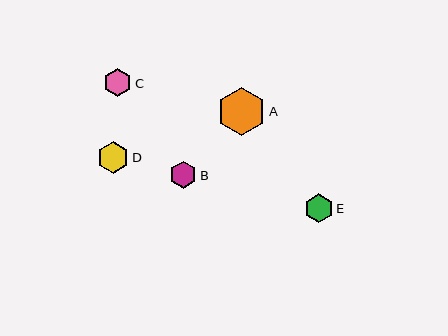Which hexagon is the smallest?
Hexagon B is the smallest with a size of approximately 27 pixels.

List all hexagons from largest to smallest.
From largest to smallest: A, D, E, C, B.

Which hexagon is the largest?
Hexagon A is the largest with a size of approximately 48 pixels.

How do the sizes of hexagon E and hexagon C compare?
Hexagon E and hexagon C are approximately the same size.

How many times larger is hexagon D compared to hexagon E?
Hexagon D is approximately 1.1 times the size of hexagon E.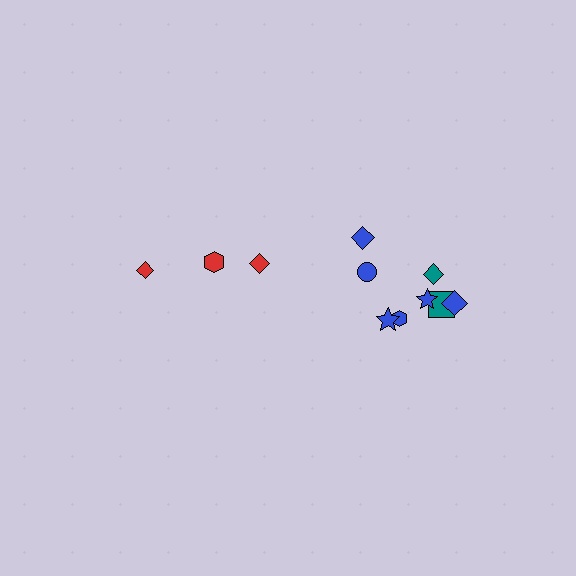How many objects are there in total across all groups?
There are 11 objects.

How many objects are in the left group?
There are 3 objects.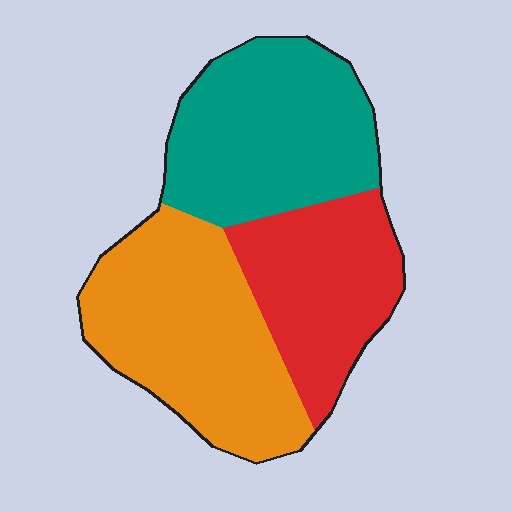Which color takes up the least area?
Red, at roughly 25%.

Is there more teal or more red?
Teal.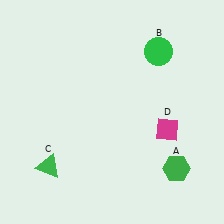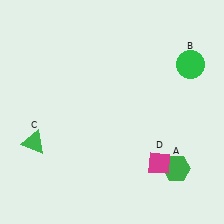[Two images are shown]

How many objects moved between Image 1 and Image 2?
3 objects moved between the two images.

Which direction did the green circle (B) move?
The green circle (B) moved right.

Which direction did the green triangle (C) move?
The green triangle (C) moved up.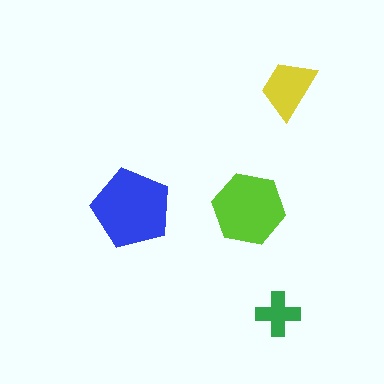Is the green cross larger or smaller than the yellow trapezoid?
Smaller.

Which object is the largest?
The blue pentagon.